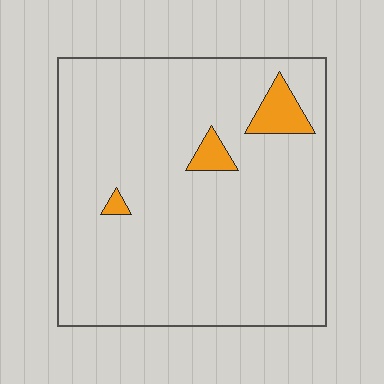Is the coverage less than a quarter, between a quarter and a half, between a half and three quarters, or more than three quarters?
Less than a quarter.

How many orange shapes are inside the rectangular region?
3.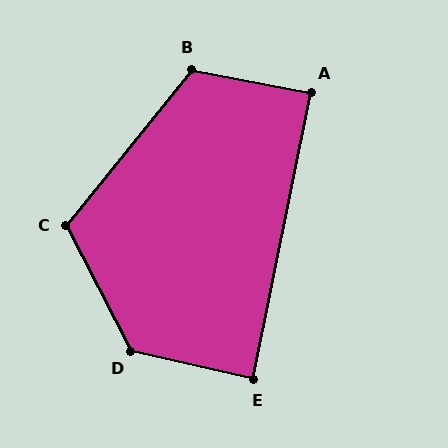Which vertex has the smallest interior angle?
E, at approximately 89 degrees.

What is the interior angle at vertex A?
Approximately 90 degrees (approximately right).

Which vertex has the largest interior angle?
D, at approximately 130 degrees.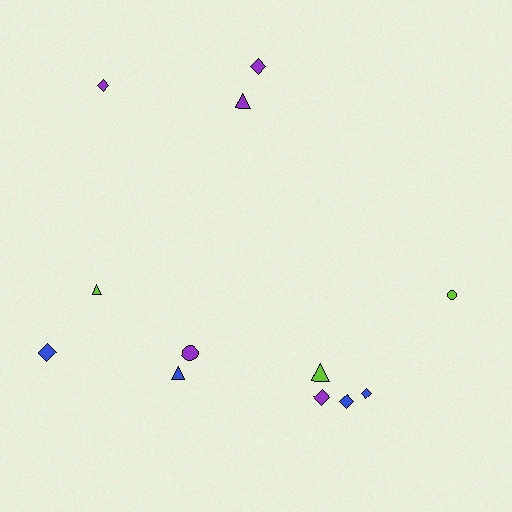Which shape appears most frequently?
Diamond, with 6 objects.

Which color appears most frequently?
Purple, with 5 objects.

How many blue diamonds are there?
There are 3 blue diamonds.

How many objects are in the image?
There are 12 objects.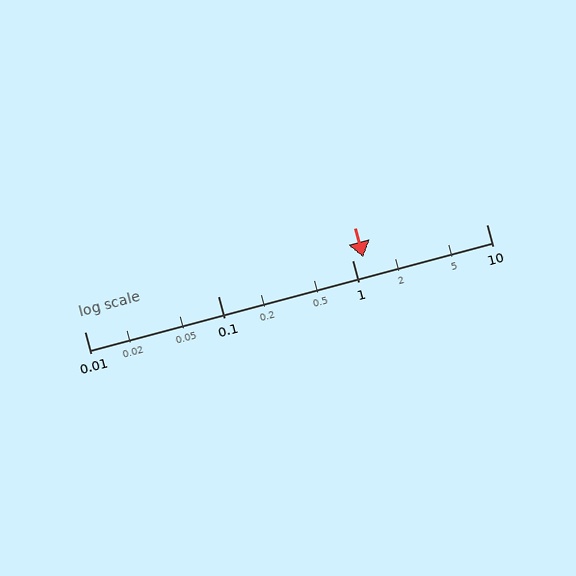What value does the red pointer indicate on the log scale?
The pointer indicates approximately 1.2.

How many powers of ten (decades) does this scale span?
The scale spans 3 decades, from 0.01 to 10.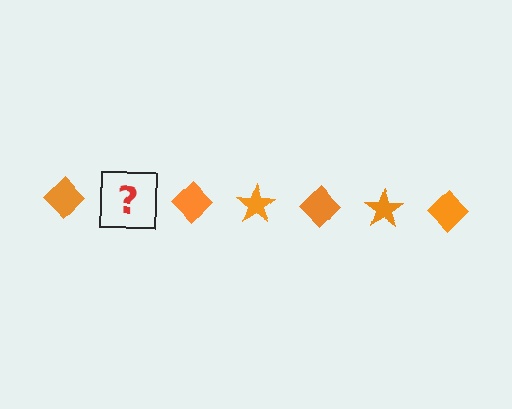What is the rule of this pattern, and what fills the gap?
The rule is that the pattern cycles through diamond, star shapes in orange. The gap should be filled with an orange star.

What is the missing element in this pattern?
The missing element is an orange star.